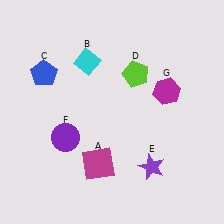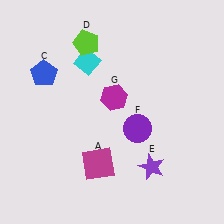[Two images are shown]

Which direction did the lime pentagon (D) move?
The lime pentagon (D) moved left.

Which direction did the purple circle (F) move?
The purple circle (F) moved right.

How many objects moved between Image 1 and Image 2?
3 objects moved between the two images.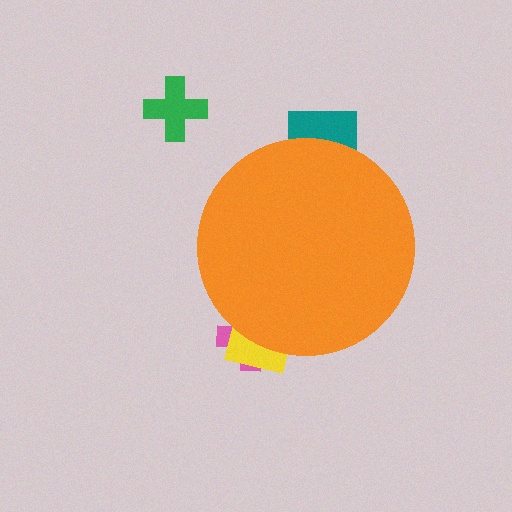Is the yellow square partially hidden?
Yes, the yellow square is partially hidden behind the orange circle.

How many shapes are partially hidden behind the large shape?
3 shapes are partially hidden.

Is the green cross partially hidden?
No, the green cross is fully visible.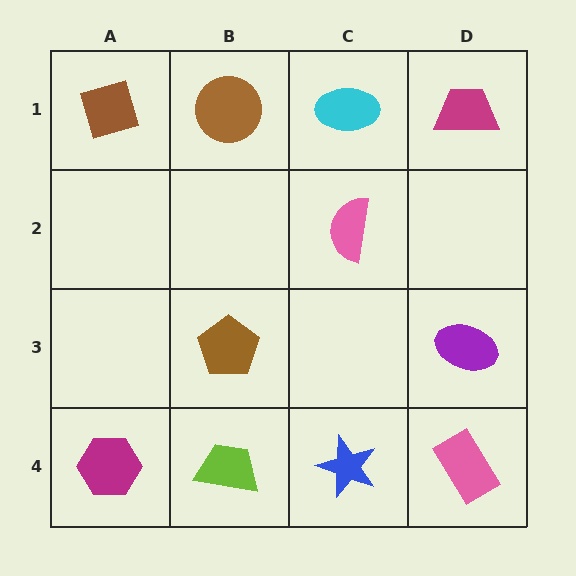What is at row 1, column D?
A magenta trapezoid.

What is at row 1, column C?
A cyan ellipse.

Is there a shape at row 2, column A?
No, that cell is empty.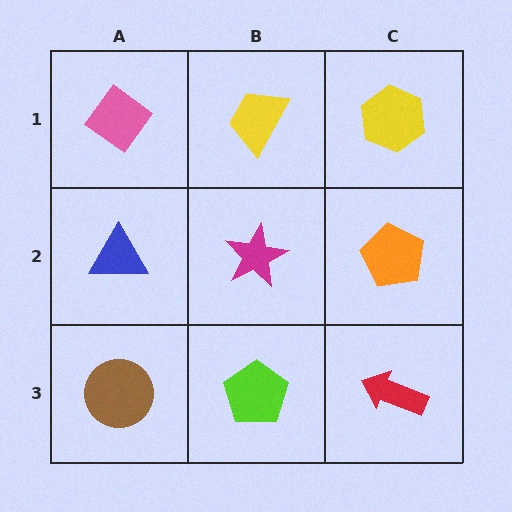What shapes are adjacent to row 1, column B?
A magenta star (row 2, column B), a pink diamond (row 1, column A), a yellow hexagon (row 1, column C).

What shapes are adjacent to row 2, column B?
A yellow trapezoid (row 1, column B), a lime pentagon (row 3, column B), a blue triangle (row 2, column A), an orange pentagon (row 2, column C).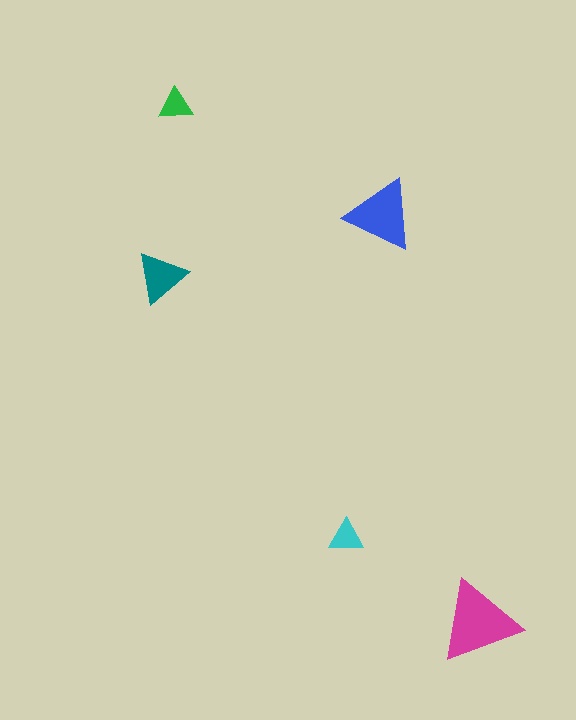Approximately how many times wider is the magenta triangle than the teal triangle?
About 1.5 times wider.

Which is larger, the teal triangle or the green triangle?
The teal one.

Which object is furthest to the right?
The magenta triangle is rightmost.